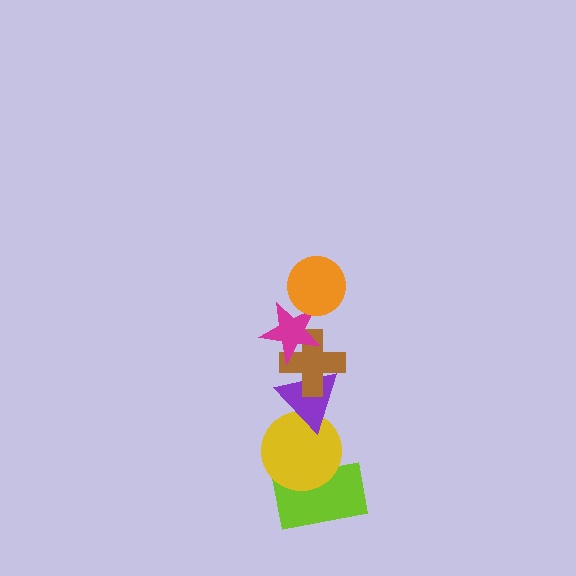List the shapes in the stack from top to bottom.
From top to bottom: the orange circle, the magenta star, the brown cross, the purple triangle, the yellow circle, the lime rectangle.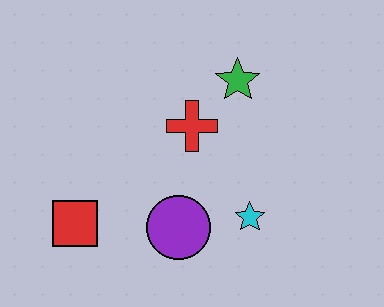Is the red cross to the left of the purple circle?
No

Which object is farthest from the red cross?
The red square is farthest from the red cross.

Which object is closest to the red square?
The purple circle is closest to the red square.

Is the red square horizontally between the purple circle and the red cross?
No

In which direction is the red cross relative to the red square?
The red cross is to the right of the red square.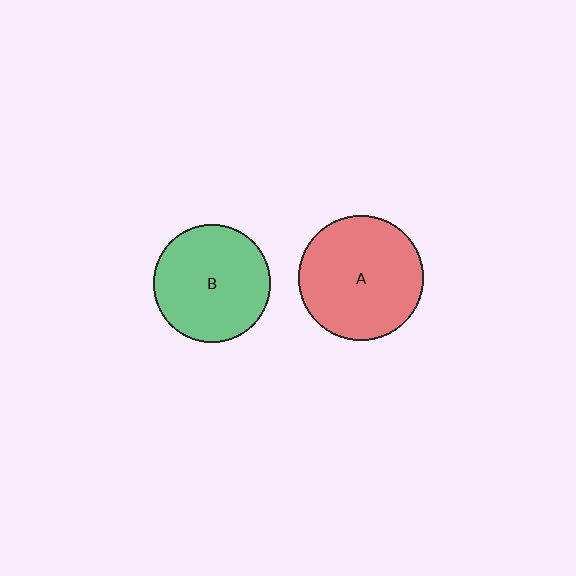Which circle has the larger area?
Circle A (red).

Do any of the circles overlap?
No, none of the circles overlap.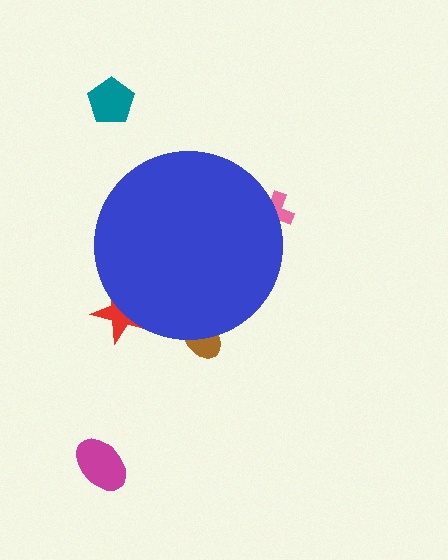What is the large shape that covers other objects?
A blue circle.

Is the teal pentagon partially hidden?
No, the teal pentagon is fully visible.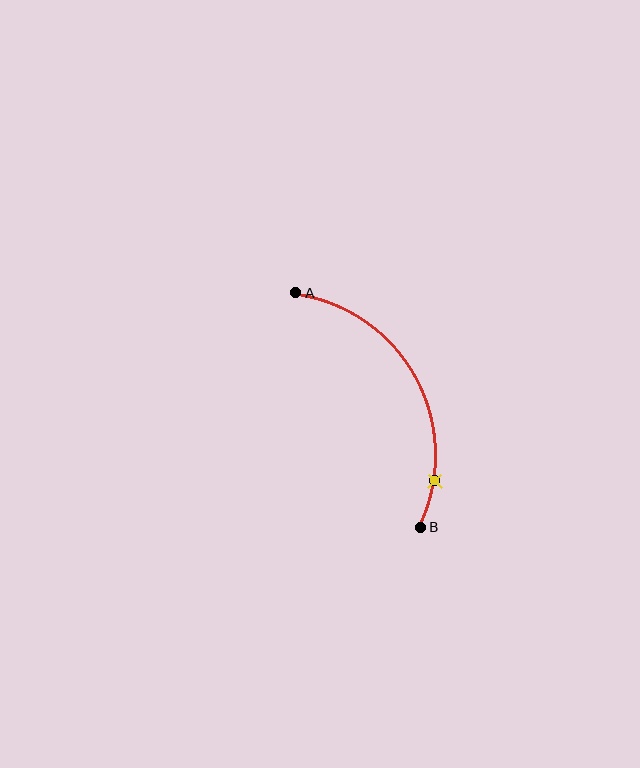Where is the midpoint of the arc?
The arc midpoint is the point on the curve farthest from the straight line joining A and B. It sits to the right of that line.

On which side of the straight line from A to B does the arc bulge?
The arc bulges to the right of the straight line connecting A and B.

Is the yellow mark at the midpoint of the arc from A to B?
No. The yellow mark lies on the arc but is closer to endpoint B. The arc midpoint would be at the point on the curve equidistant along the arc from both A and B.